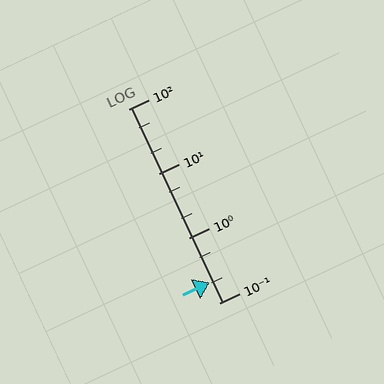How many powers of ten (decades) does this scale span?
The scale spans 3 decades, from 0.1 to 100.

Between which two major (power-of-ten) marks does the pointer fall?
The pointer is between 0.1 and 1.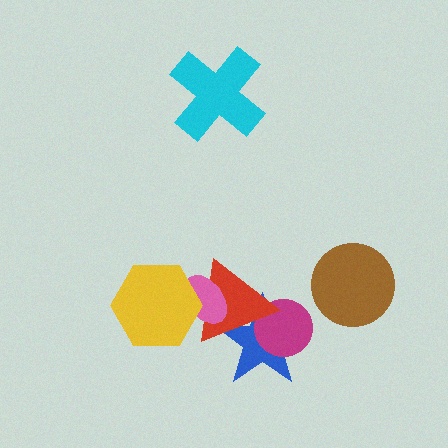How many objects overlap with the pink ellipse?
2 objects overlap with the pink ellipse.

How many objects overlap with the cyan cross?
0 objects overlap with the cyan cross.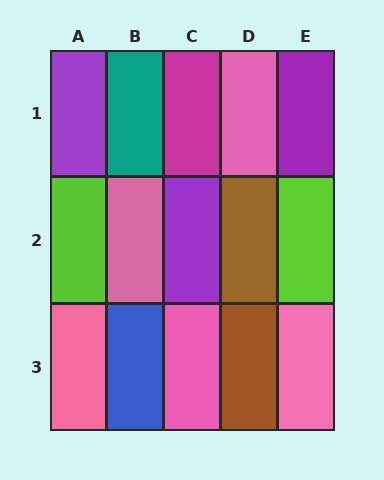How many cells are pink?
5 cells are pink.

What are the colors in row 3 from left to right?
Pink, blue, pink, brown, pink.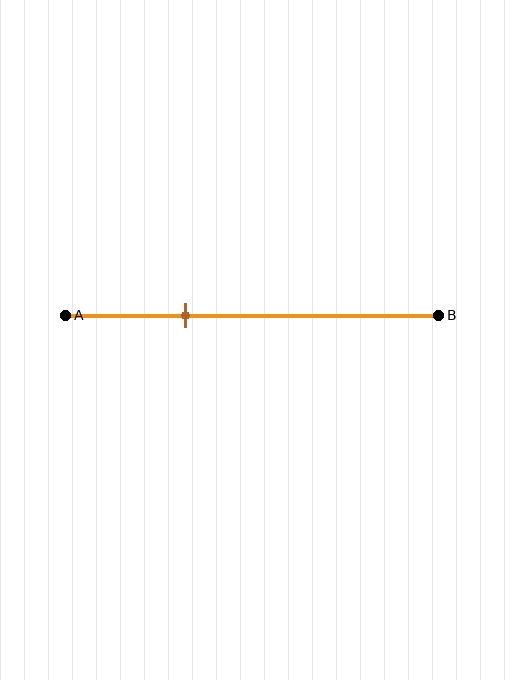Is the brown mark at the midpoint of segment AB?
No, the mark is at about 30% from A, not at the 50% midpoint.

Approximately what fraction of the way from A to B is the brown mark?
The brown mark is approximately 30% of the way from A to B.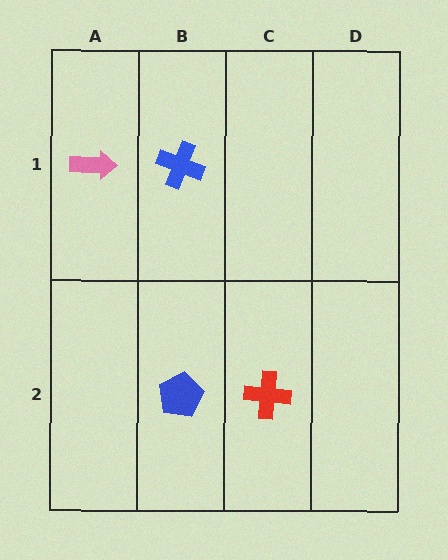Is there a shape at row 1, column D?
No, that cell is empty.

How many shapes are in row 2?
2 shapes.